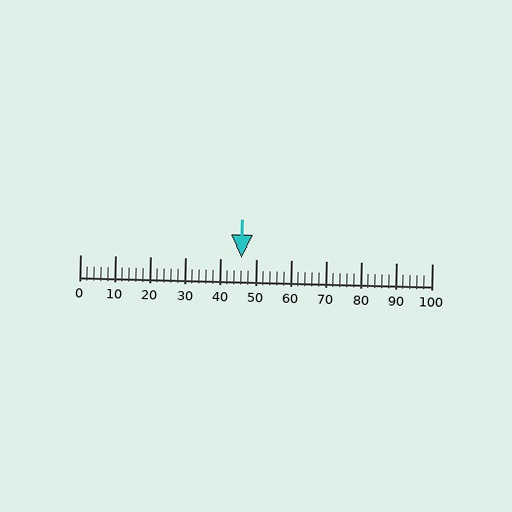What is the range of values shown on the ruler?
The ruler shows values from 0 to 100.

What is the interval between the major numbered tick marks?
The major tick marks are spaced 10 units apart.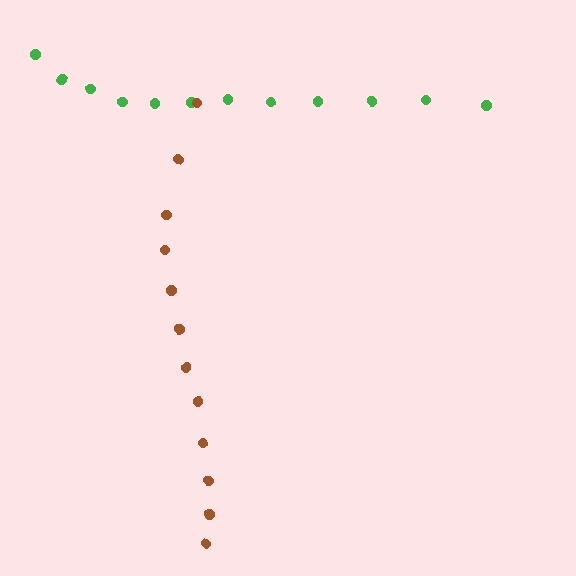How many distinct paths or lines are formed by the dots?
There are 2 distinct paths.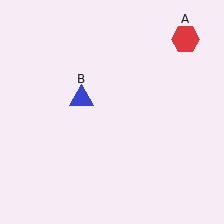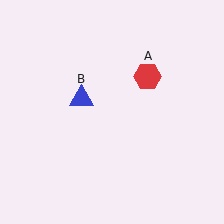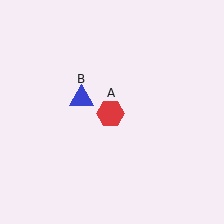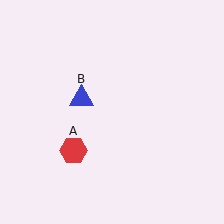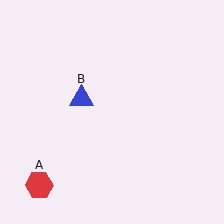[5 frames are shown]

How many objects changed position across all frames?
1 object changed position: red hexagon (object A).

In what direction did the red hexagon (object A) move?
The red hexagon (object A) moved down and to the left.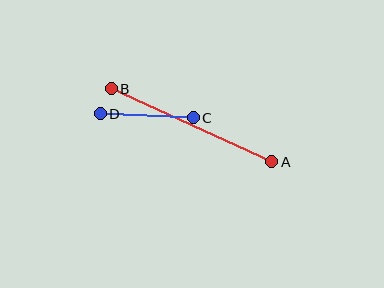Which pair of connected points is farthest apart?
Points A and B are farthest apart.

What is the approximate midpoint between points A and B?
The midpoint is at approximately (191, 125) pixels.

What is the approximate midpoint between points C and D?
The midpoint is at approximately (147, 116) pixels.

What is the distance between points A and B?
The distance is approximately 177 pixels.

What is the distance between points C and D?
The distance is approximately 93 pixels.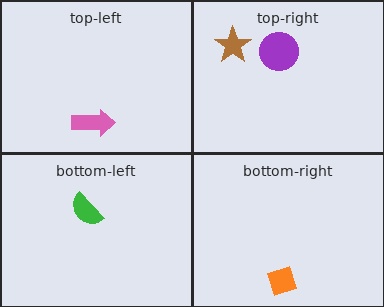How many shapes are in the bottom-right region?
1.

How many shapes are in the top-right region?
2.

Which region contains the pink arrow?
The top-left region.